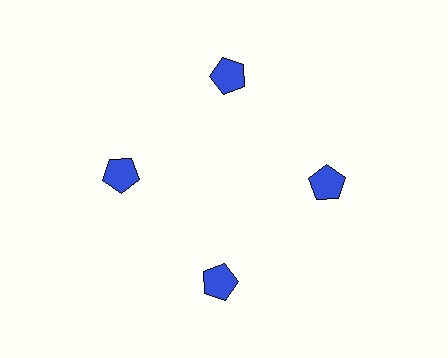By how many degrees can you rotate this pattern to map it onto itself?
The pattern maps onto itself every 90 degrees of rotation.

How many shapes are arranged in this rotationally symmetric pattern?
There are 4 shapes, arranged in 4 groups of 1.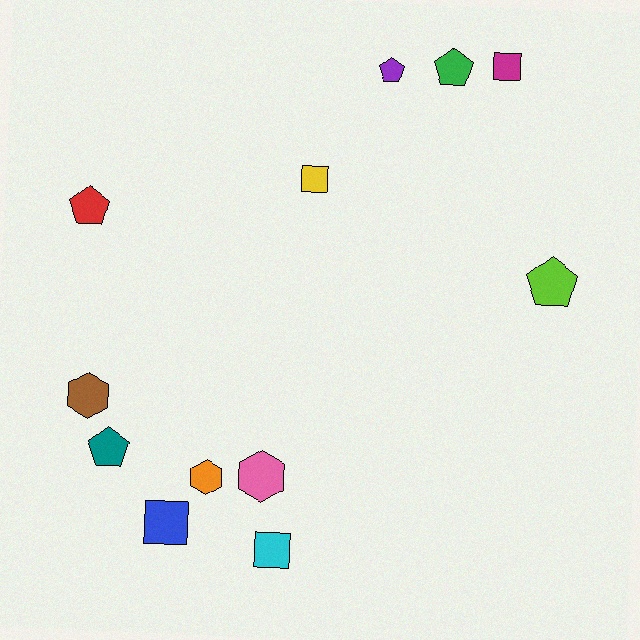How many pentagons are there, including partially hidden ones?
There are 5 pentagons.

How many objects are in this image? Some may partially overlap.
There are 12 objects.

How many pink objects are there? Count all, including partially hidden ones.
There is 1 pink object.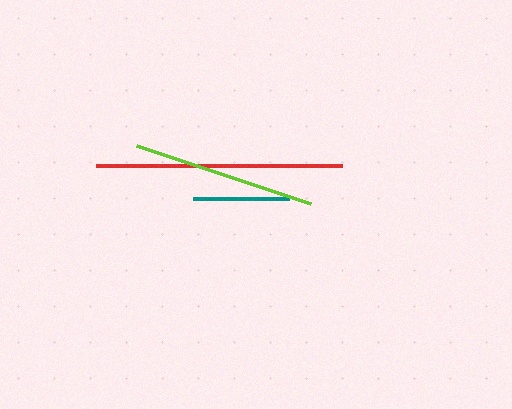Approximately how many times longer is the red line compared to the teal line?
The red line is approximately 2.6 times the length of the teal line.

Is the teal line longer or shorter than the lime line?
The lime line is longer than the teal line.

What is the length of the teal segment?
The teal segment is approximately 96 pixels long.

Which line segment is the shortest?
The teal line is the shortest at approximately 96 pixels.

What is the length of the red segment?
The red segment is approximately 247 pixels long.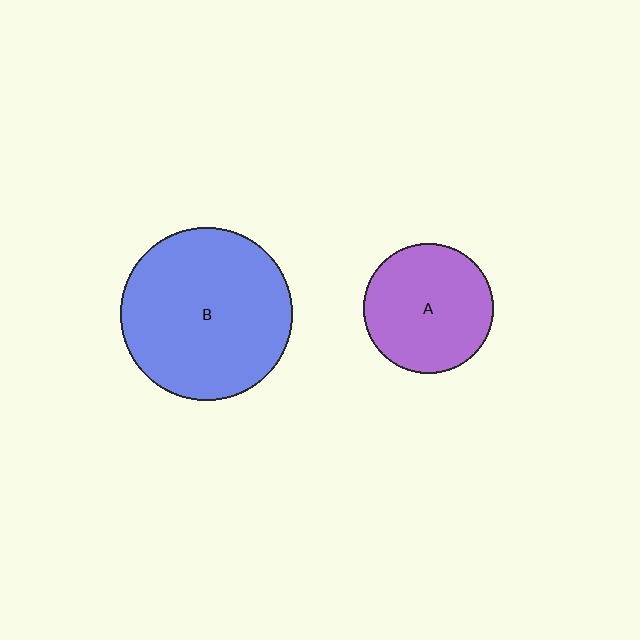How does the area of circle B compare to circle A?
Approximately 1.7 times.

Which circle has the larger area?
Circle B (blue).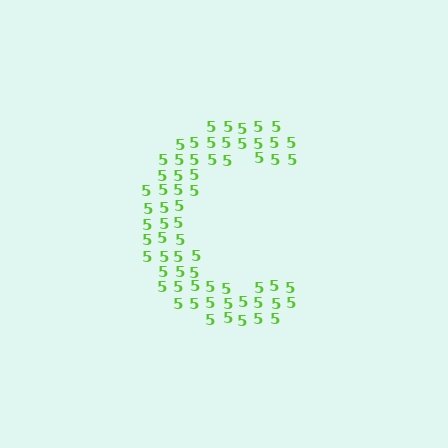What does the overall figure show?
The overall figure shows the letter C.